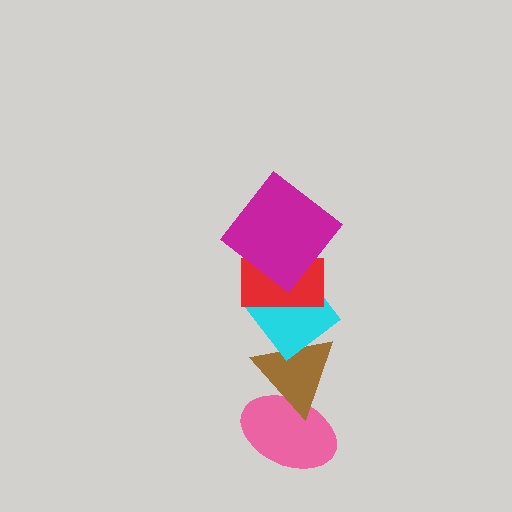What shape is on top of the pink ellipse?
The brown triangle is on top of the pink ellipse.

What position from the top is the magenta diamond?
The magenta diamond is 1st from the top.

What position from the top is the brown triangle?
The brown triangle is 4th from the top.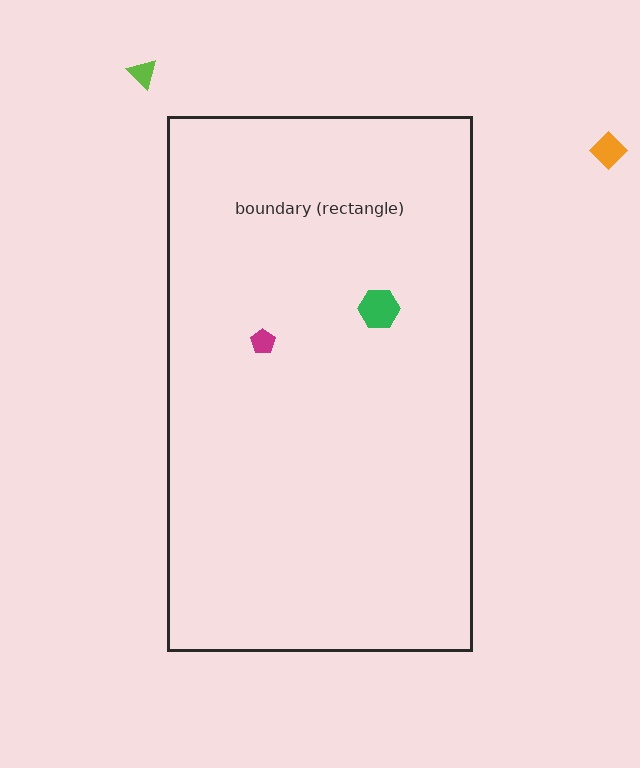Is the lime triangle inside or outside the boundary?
Outside.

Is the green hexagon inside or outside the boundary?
Inside.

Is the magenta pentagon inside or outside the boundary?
Inside.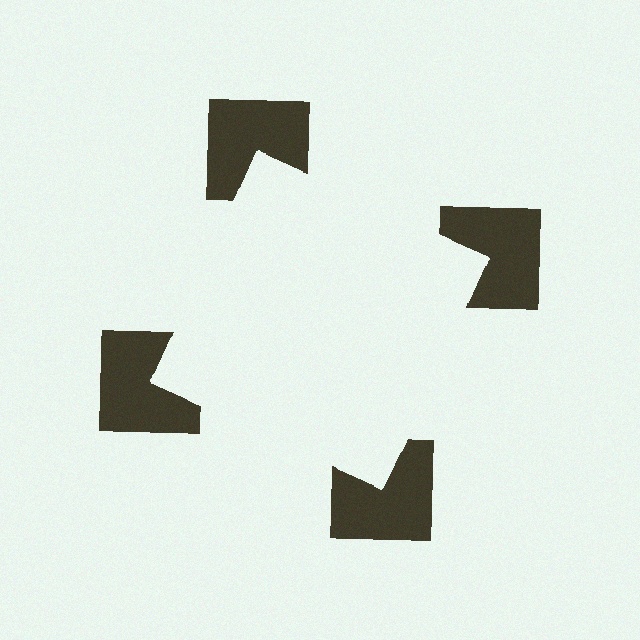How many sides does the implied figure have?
4 sides.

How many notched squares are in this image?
There are 4 — one at each vertex of the illusory square.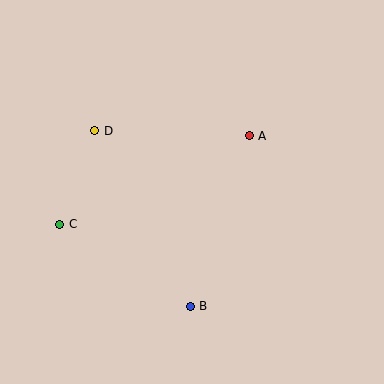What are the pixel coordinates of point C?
Point C is at (60, 224).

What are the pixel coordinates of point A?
Point A is at (249, 136).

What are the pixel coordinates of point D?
Point D is at (95, 131).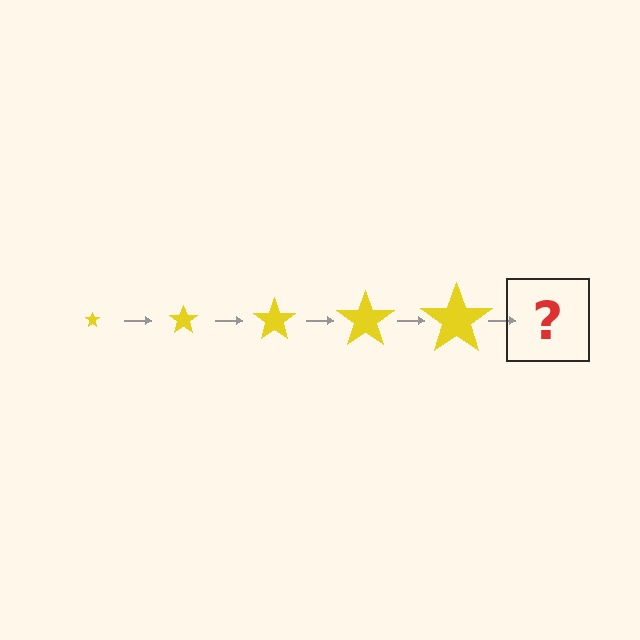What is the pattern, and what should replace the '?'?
The pattern is that the star gets progressively larger each step. The '?' should be a yellow star, larger than the previous one.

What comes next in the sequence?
The next element should be a yellow star, larger than the previous one.